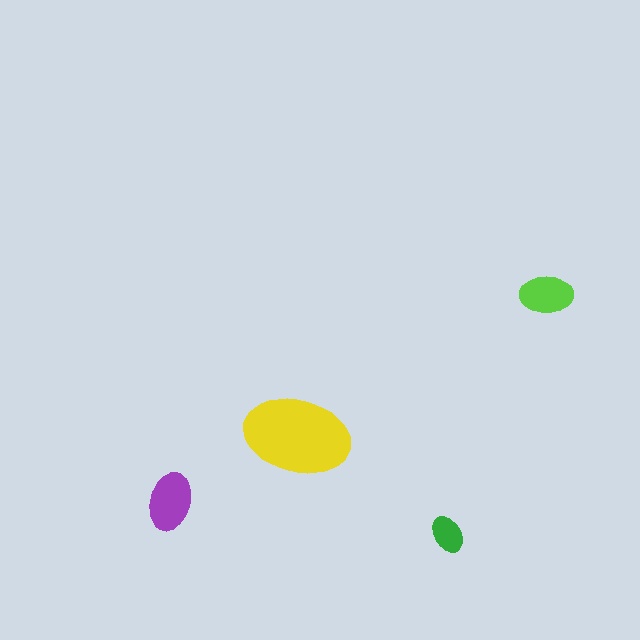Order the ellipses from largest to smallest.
the yellow one, the purple one, the lime one, the green one.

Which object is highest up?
The lime ellipse is topmost.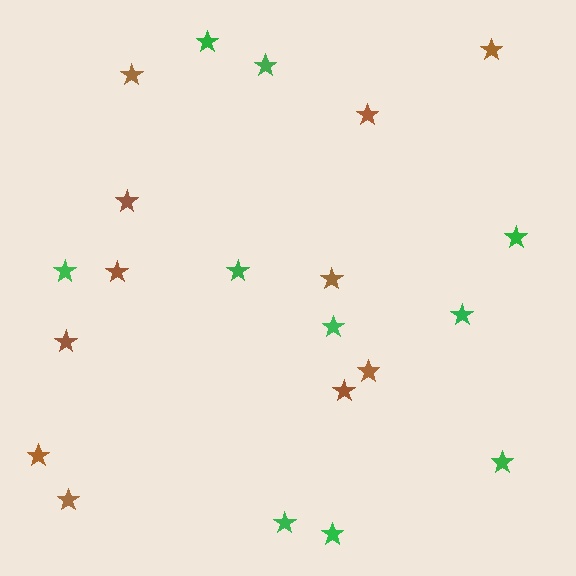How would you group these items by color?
There are 2 groups: one group of brown stars (11) and one group of green stars (10).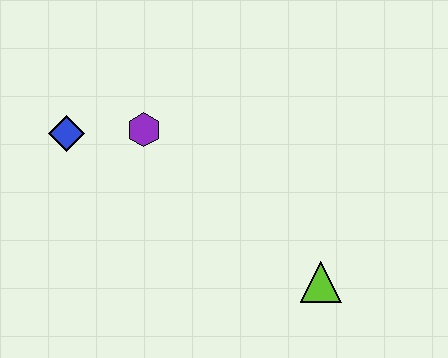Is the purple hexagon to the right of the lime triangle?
No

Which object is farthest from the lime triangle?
The blue diamond is farthest from the lime triangle.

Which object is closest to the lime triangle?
The purple hexagon is closest to the lime triangle.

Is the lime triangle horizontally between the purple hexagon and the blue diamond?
No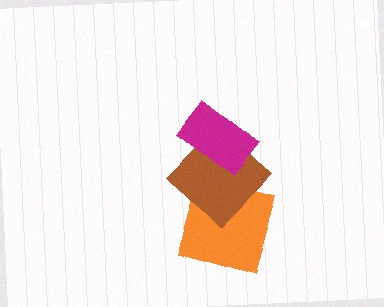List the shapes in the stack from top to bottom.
From top to bottom: the magenta rectangle, the brown diamond, the orange square.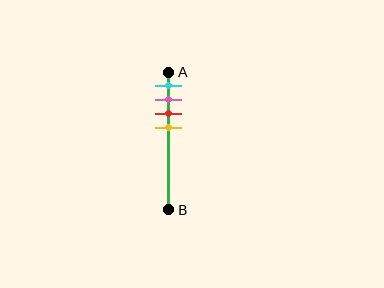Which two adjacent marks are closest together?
The pink and red marks are the closest adjacent pair.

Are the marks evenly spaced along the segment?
Yes, the marks are approximately evenly spaced.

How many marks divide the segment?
There are 4 marks dividing the segment.